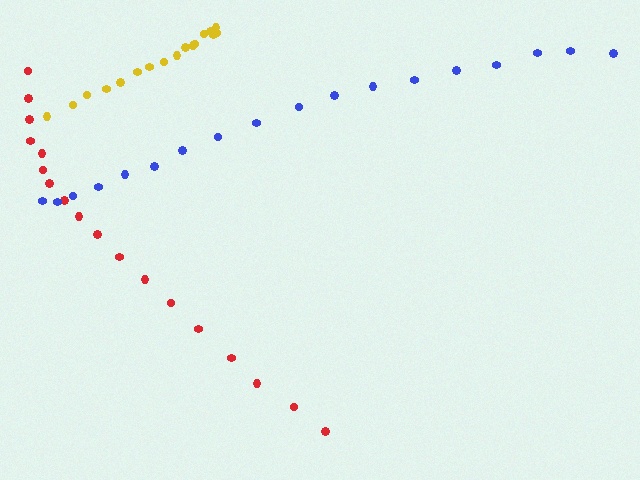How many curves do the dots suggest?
There are 3 distinct paths.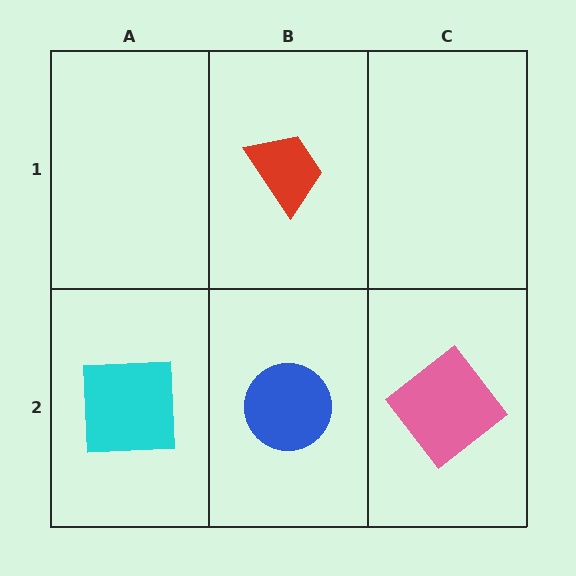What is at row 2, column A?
A cyan square.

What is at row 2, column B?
A blue circle.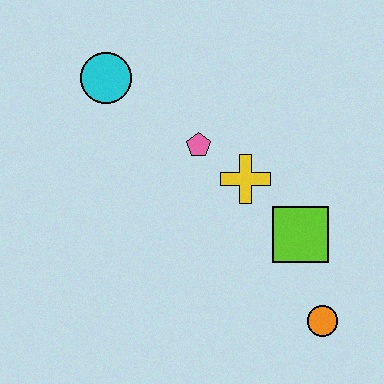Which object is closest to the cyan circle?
The pink pentagon is closest to the cyan circle.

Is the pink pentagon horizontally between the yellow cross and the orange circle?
No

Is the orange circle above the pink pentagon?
No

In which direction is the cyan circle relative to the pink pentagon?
The cyan circle is to the left of the pink pentagon.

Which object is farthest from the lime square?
The cyan circle is farthest from the lime square.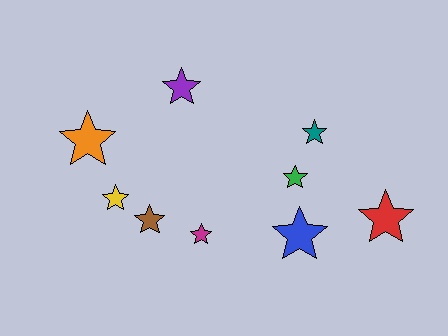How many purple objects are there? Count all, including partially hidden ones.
There is 1 purple object.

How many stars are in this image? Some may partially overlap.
There are 9 stars.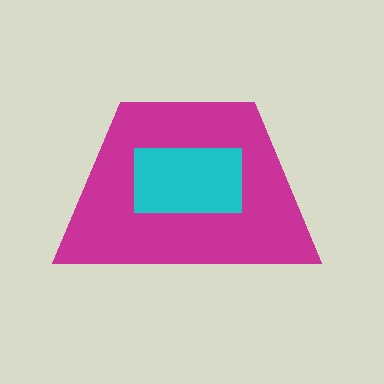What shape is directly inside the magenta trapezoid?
The cyan rectangle.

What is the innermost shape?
The cyan rectangle.